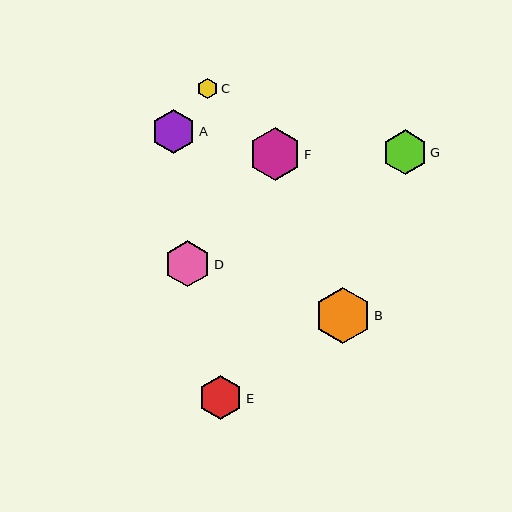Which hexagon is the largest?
Hexagon B is the largest with a size of approximately 56 pixels.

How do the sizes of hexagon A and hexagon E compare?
Hexagon A and hexagon E are approximately the same size.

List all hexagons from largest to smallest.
From largest to smallest: B, F, D, G, A, E, C.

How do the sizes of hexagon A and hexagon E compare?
Hexagon A and hexagon E are approximately the same size.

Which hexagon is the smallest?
Hexagon C is the smallest with a size of approximately 20 pixels.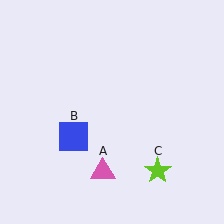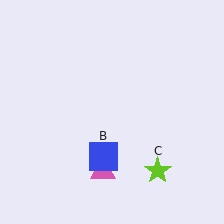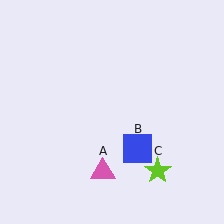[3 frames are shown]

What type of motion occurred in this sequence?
The blue square (object B) rotated counterclockwise around the center of the scene.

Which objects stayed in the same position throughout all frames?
Pink triangle (object A) and lime star (object C) remained stationary.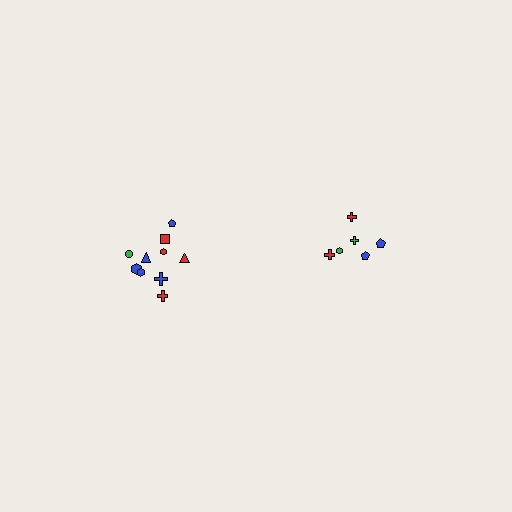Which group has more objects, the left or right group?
The left group.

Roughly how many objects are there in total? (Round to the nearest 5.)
Roughly 15 objects in total.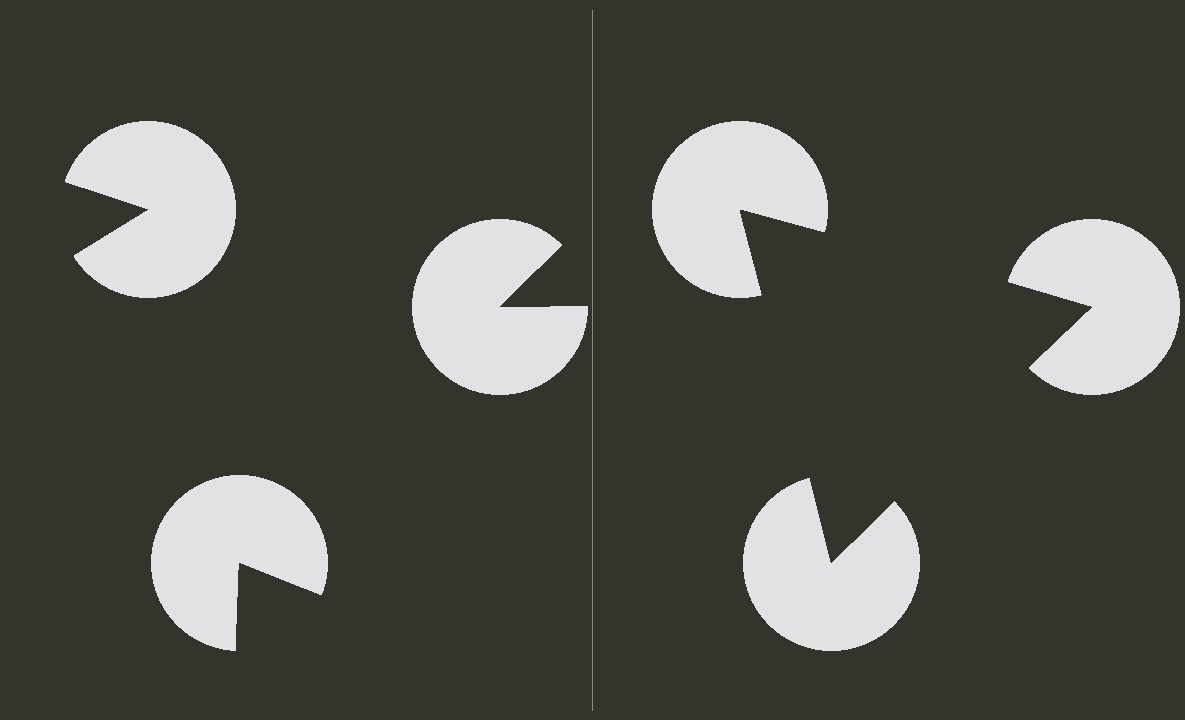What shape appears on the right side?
An illusory triangle.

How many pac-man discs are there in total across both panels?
6 — 3 on each side.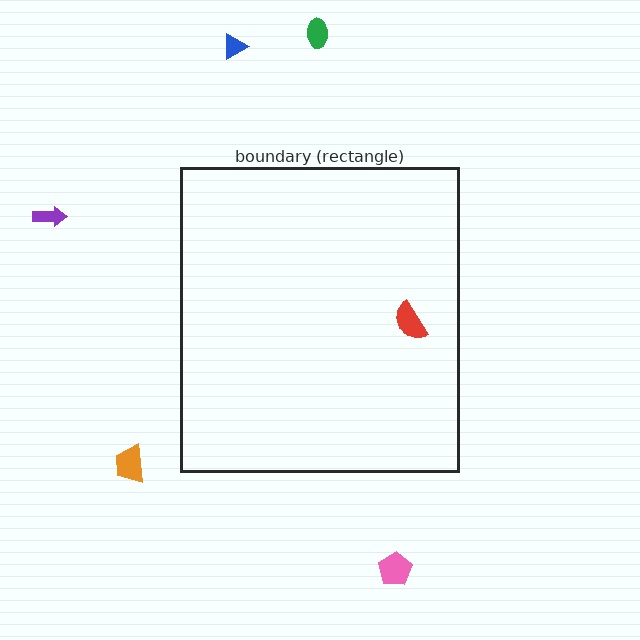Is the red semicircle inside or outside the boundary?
Inside.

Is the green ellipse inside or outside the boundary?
Outside.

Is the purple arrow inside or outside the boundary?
Outside.